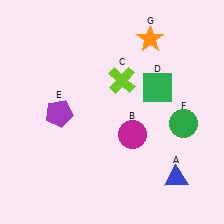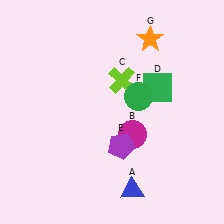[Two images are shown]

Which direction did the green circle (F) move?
The green circle (F) moved left.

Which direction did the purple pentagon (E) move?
The purple pentagon (E) moved right.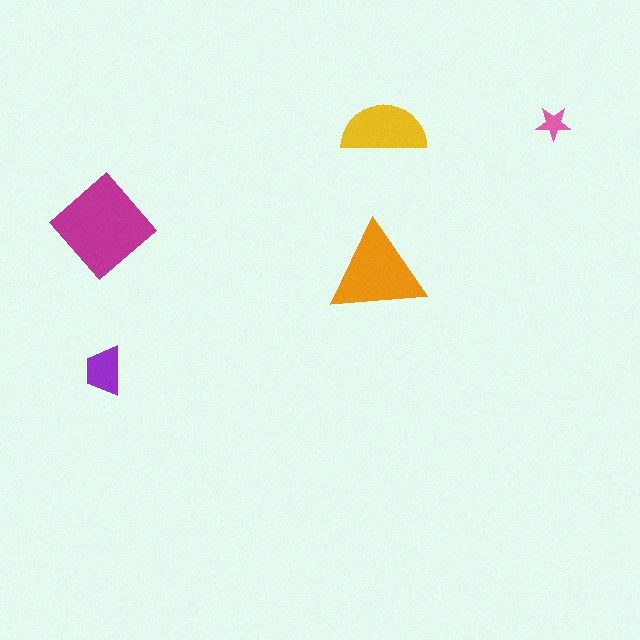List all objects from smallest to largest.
The pink star, the purple trapezoid, the yellow semicircle, the orange triangle, the magenta diamond.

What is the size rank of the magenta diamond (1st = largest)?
1st.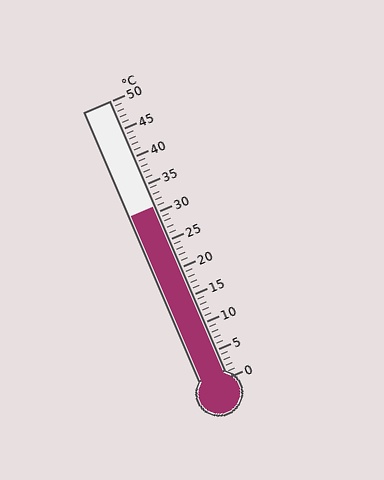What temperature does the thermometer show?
The thermometer shows approximately 31°C.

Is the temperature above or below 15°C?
The temperature is above 15°C.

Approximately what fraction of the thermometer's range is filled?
The thermometer is filled to approximately 60% of its range.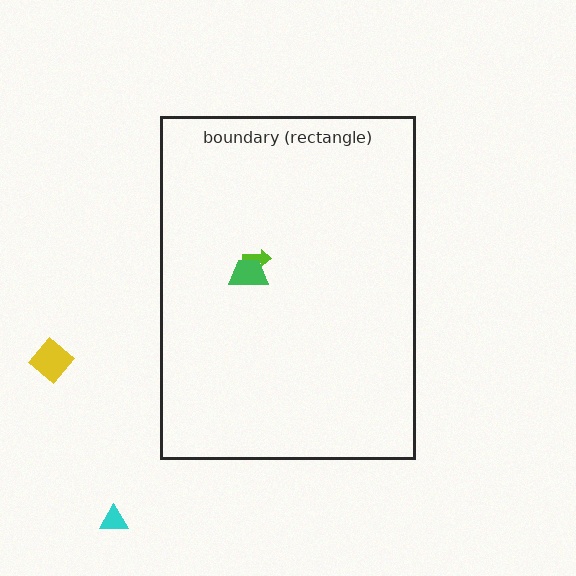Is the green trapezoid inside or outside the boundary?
Inside.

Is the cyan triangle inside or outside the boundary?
Outside.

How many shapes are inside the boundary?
2 inside, 2 outside.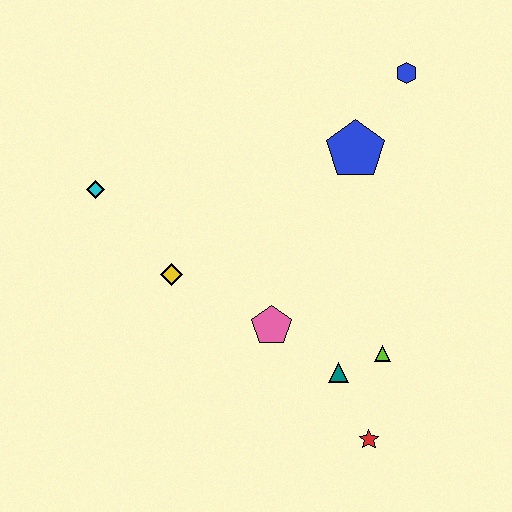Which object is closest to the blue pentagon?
The blue hexagon is closest to the blue pentagon.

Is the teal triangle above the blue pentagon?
No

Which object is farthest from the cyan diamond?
The red star is farthest from the cyan diamond.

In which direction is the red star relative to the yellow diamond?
The red star is to the right of the yellow diamond.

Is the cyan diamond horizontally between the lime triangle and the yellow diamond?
No